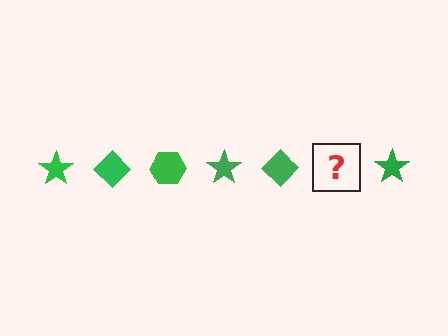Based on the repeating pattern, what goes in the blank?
The blank should be a green hexagon.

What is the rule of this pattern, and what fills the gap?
The rule is that the pattern cycles through star, diamond, hexagon shapes in green. The gap should be filled with a green hexagon.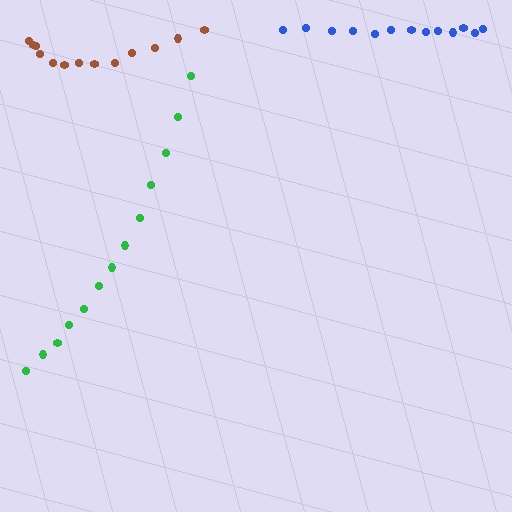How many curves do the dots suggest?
There are 3 distinct paths.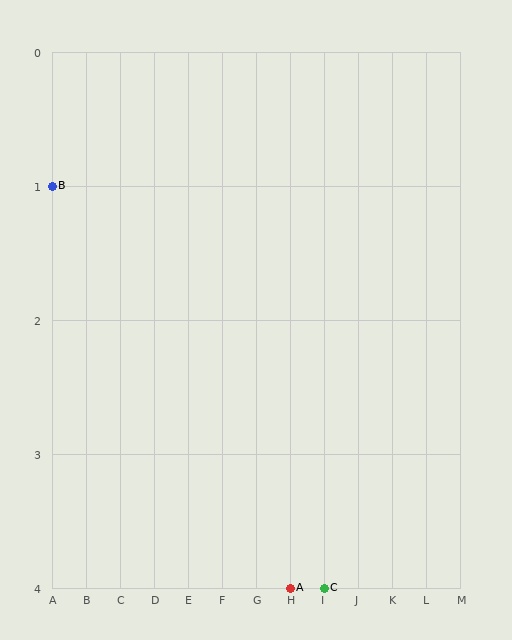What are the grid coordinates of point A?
Point A is at grid coordinates (H, 4).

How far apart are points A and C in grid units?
Points A and C are 1 column apart.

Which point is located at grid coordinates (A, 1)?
Point B is at (A, 1).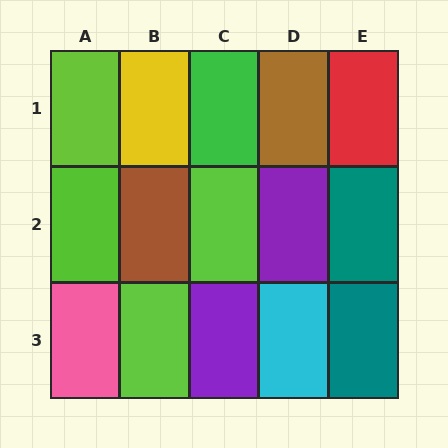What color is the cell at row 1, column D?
Brown.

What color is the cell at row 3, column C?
Purple.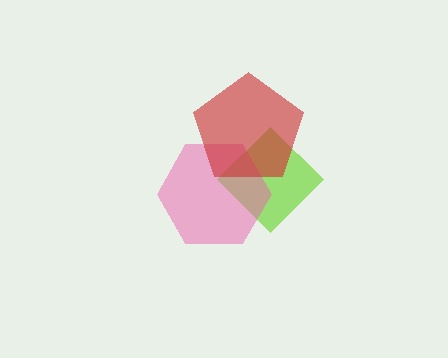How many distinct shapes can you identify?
There are 3 distinct shapes: a lime diamond, a pink hexagon, a red pentagon.